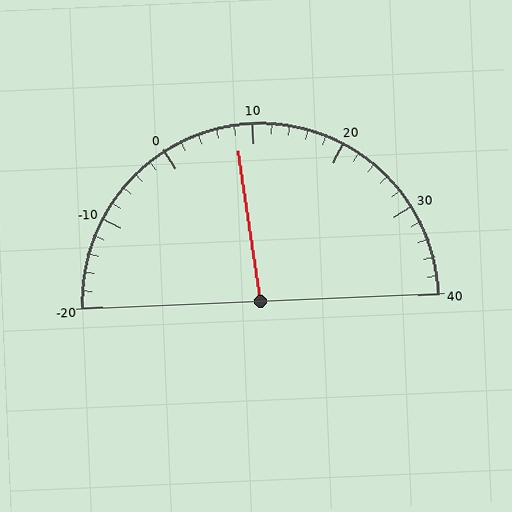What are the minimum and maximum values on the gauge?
The gauge ranges from -20 to 40.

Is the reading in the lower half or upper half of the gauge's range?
The reading is in the lower half of the range (-20 to 40).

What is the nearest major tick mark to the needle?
The nearest major tick mark is 10.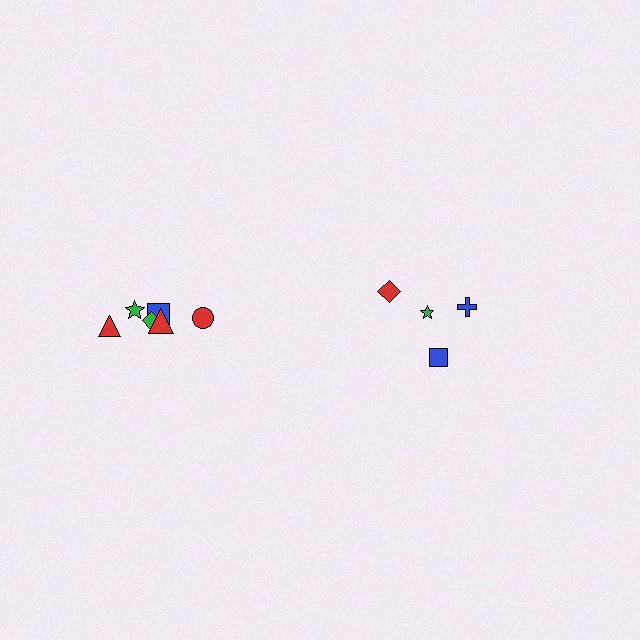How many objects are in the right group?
There are 4 objects.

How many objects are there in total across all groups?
There are 10 objects.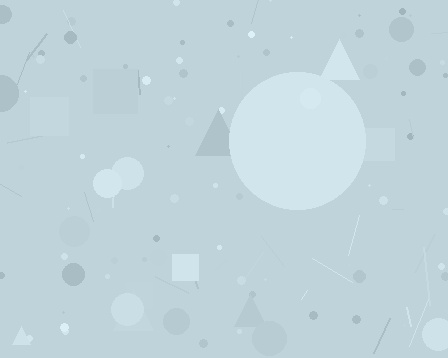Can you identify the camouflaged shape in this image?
The camouflaged shape is a circle.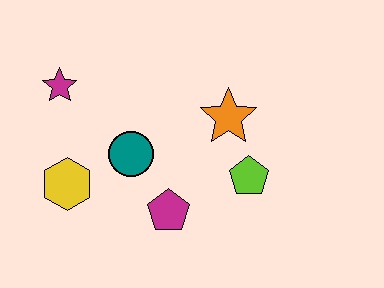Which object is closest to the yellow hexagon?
The teal circle is closest to the yellow hexagon.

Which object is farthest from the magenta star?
The lime pentagon is farthest from the magenta star.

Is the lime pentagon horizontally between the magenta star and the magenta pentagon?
No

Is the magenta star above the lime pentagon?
Yes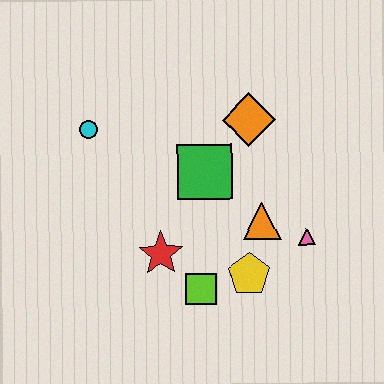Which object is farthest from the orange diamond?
The lime square is farthest from the orange diamond.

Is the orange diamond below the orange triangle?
No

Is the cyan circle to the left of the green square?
Yes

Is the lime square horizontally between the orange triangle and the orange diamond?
No